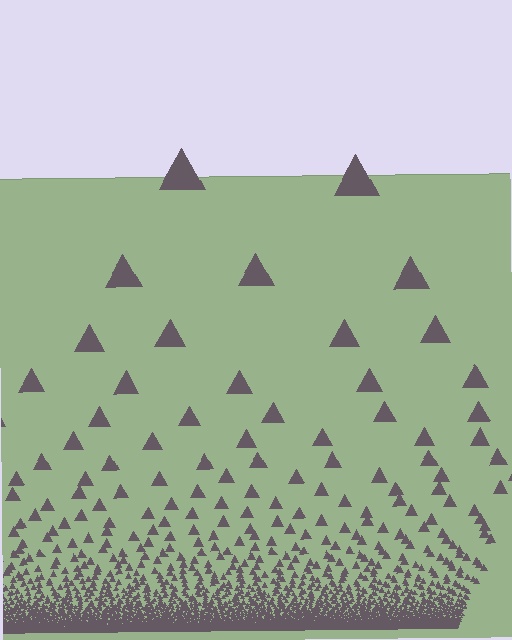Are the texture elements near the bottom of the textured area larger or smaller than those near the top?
Smaller. The gradient is inverted — elements near the bottom are smaller and denser.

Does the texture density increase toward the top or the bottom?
Density increases toward the bottom.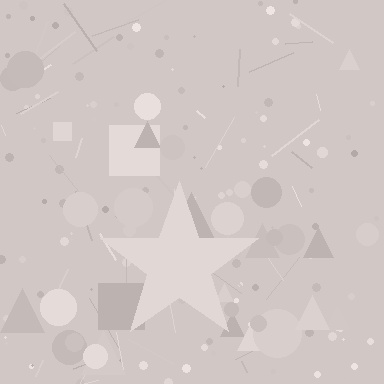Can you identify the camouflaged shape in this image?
The camouflaged shape is a star.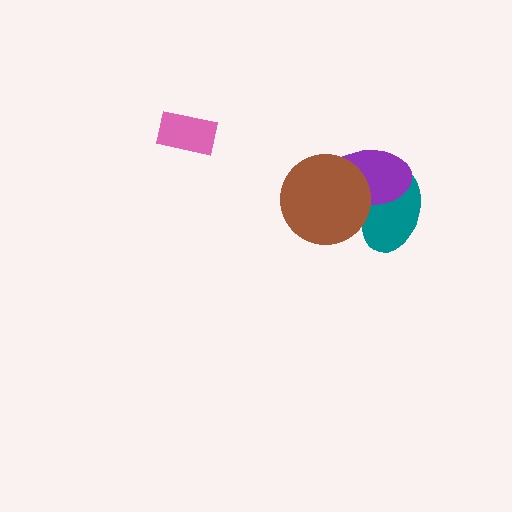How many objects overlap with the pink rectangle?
0 objects overlap with the pink rectangle.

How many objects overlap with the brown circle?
2 objects overlap with the brown circle.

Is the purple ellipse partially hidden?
Yes, it is partially covered by another shape.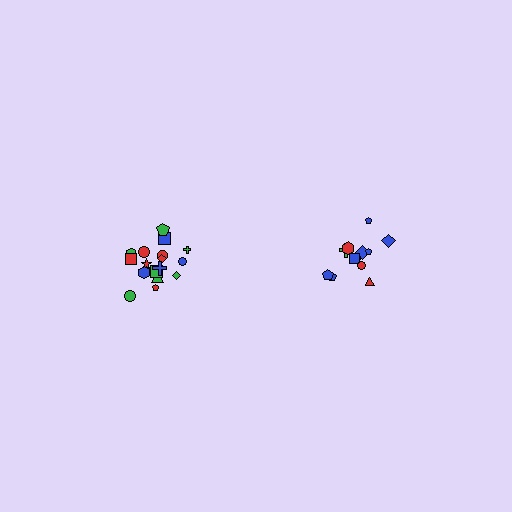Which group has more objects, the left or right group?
The left group.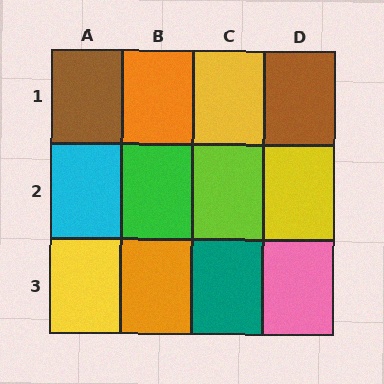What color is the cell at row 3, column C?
Teal.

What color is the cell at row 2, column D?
Yellow.